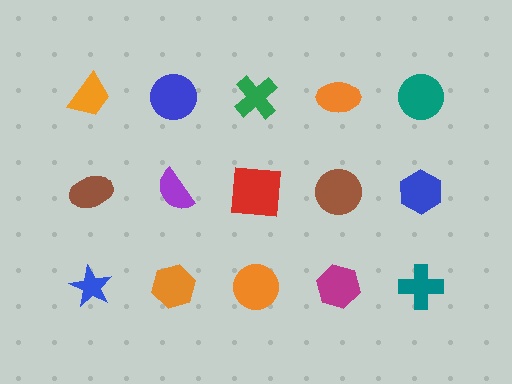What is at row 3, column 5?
A teal cross.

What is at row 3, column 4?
A magenta hexagon.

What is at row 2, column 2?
A purple semicircle.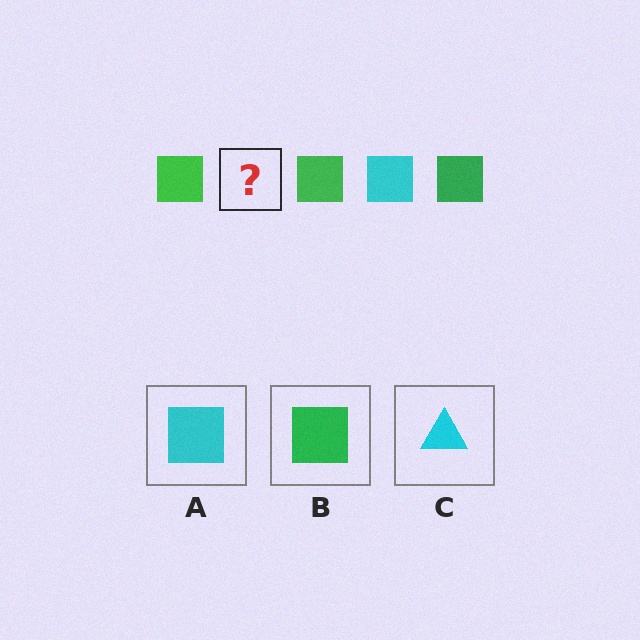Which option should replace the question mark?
Option A.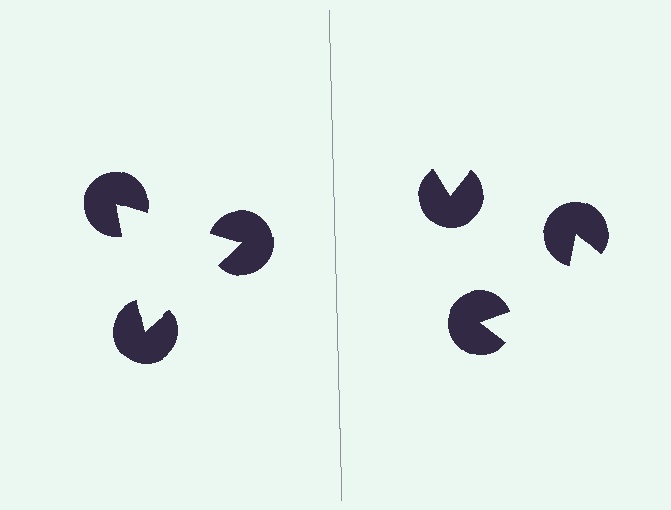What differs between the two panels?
The pac-man discs are positioned identically on both sides; only the wedge orientations differ. On the left they align to a triangle; on the right they are misaligned.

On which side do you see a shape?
An illusory triangle appears on the left side. On the right side the wedge cuts are rotated, so no coherent shape forms.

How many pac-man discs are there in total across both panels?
6 — 3 on each side.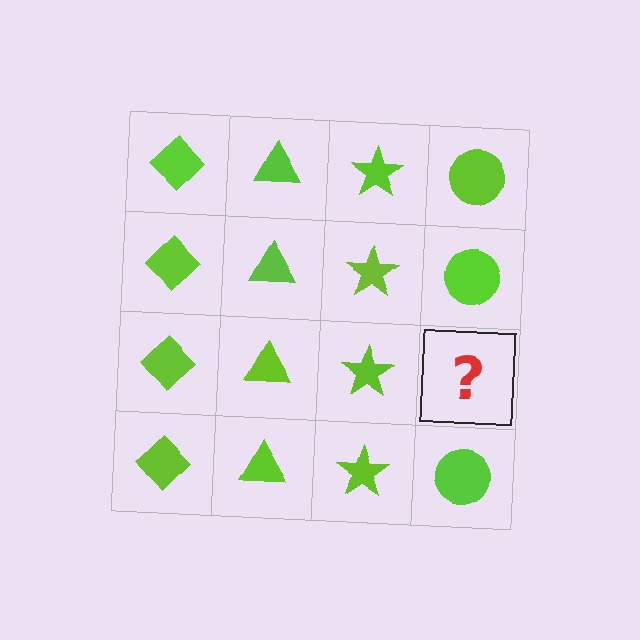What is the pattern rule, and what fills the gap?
The rule is that each column has a consistent shape. The gap should be filled with a lime circle.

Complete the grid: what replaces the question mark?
The question mark should be replaced with a lime circle.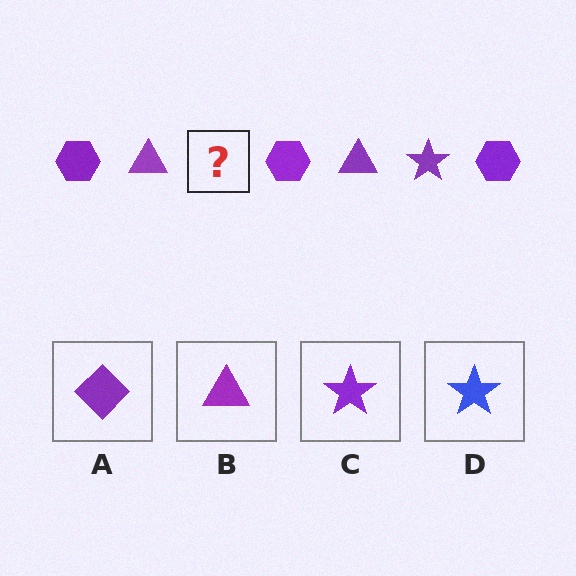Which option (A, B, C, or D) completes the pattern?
C.